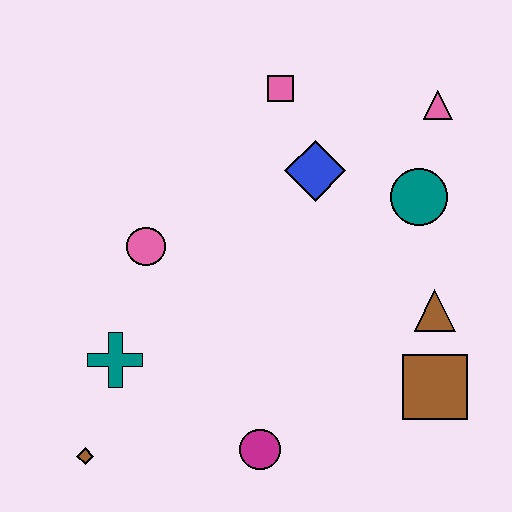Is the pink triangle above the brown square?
Yes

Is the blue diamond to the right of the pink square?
Yes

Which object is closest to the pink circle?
The teal cross is closest to the pink circle.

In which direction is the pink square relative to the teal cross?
The pink square is above the teal cross.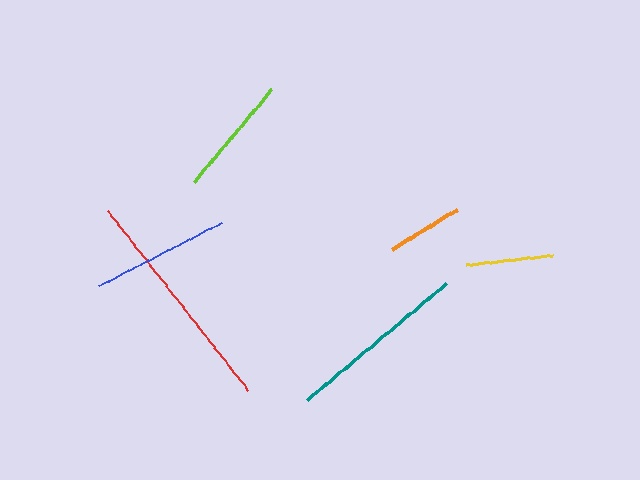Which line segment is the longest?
The red line is the longest at approximately 227 pixels.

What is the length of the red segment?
The red segment is approximately 227 pixels long.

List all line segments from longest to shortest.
From longest to shortest: red, teal, blue, lime, yellow, orange.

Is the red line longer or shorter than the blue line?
The red line is longer than the blue line.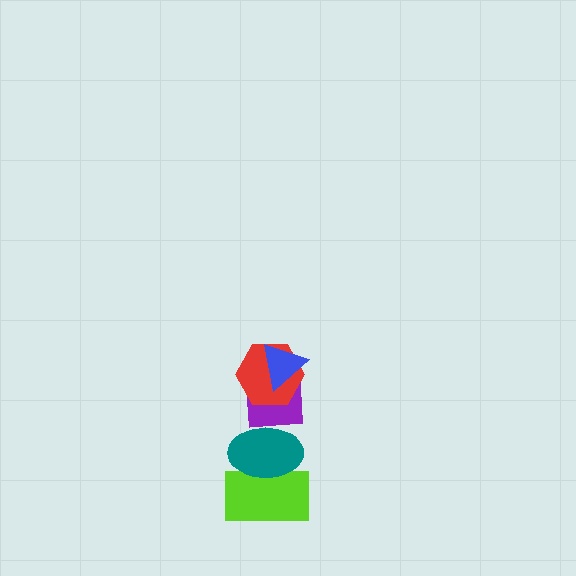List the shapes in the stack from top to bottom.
From top to bottom: the blue triangle, the red hexagon, the purple square, the teal ellipse, the lime rectangle.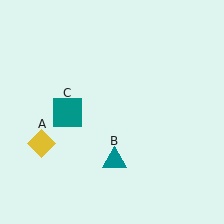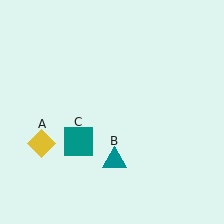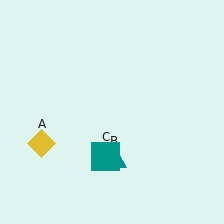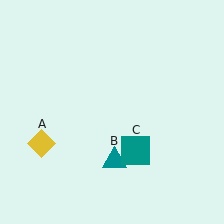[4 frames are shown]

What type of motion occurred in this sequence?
The teal square (object C) rotated counterclockwise around the center of the scene.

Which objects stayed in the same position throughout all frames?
Yellow diamond (object A) and teal triangle (object B) remained stationary.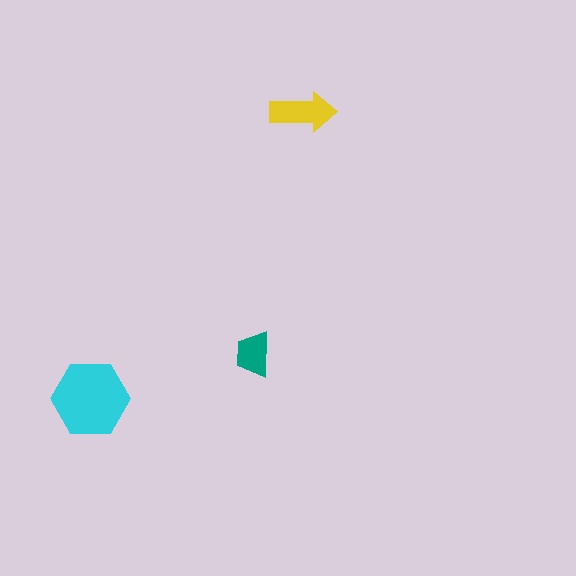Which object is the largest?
The cyan hexagon.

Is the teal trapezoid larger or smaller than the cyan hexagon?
Smaller.